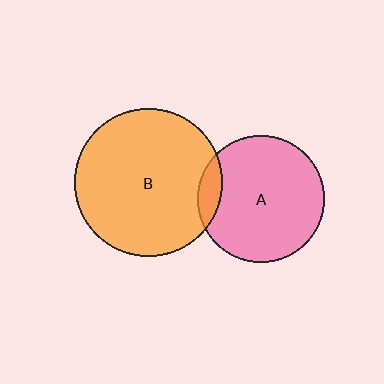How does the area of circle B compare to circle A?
Approximately 1.4 times.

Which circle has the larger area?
Circle B (orange).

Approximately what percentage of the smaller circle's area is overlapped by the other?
Approximately 10%.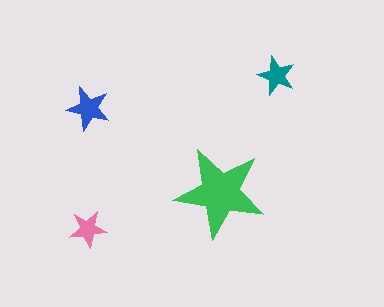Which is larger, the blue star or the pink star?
The blue one.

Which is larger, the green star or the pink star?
The green one.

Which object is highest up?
The teal star is topmost.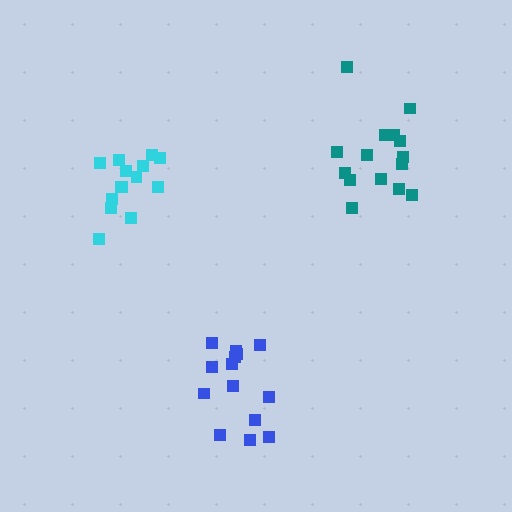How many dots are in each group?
Group 1: 15 dots, Group 2: 14 dots, Group 3: 14 dots (43 total).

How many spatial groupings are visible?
There are 3 spatial groupings.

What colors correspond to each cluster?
The clusters are colored: teal, blue, cyan.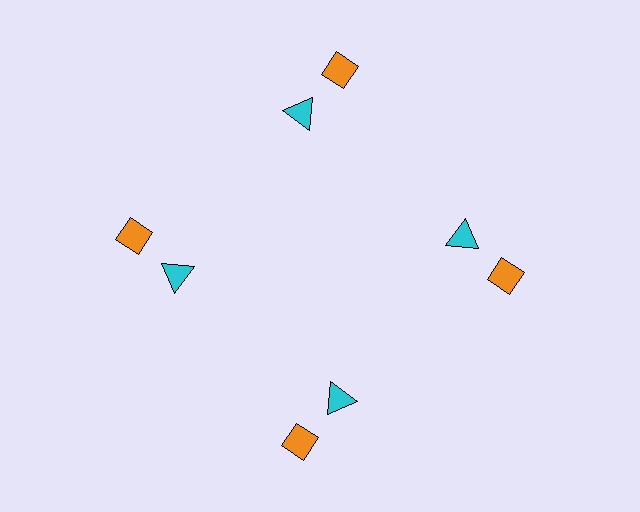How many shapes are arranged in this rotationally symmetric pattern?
There are 8 shapes, arranged in 4 groups of 2.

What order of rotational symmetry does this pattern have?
This pattern has 4-fold rotational symmetry.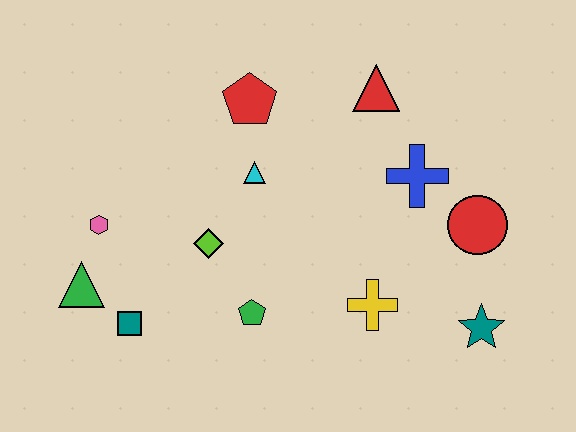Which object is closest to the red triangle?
The blue cross is closest to the red triangle.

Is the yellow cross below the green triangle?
Yes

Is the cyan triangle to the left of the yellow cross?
Yes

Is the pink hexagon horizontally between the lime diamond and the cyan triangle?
No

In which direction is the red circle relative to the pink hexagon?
The red circle is to the right of the pink hexagon.